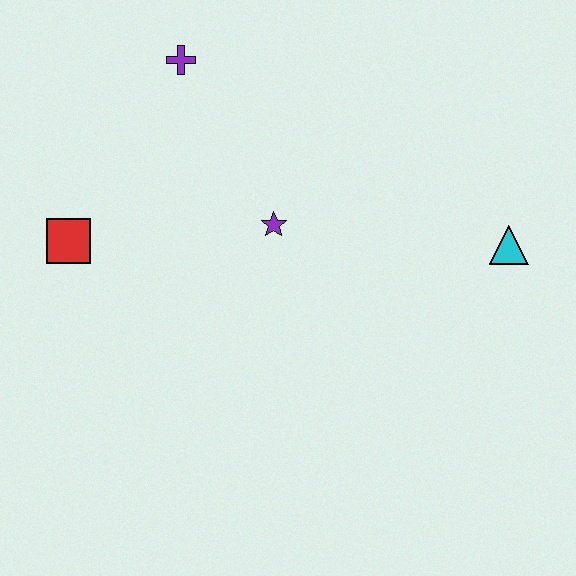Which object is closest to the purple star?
The purple cross is closest to the purple star.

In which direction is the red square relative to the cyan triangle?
The red square is to the left of the cyan triangle.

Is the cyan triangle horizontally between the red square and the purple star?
No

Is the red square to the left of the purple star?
Yes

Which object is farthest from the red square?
The cyan triangle is farthest from the red square.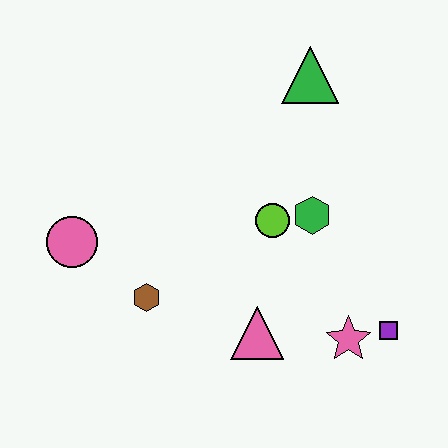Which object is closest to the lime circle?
The green hexagon is closest to the lime circle.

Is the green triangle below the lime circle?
No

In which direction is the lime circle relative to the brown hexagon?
The lime circle is to the right of the brown hexagon.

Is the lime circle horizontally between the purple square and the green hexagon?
No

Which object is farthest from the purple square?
The pink circle is farthest from the purple square.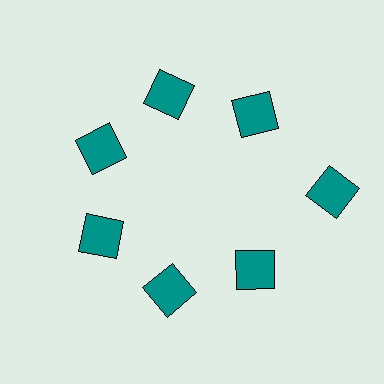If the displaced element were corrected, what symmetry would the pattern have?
It would have 7-fold rotational symmetry — the pattern would map onto itself every 51 degrees.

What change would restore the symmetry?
The symmetry would be restored by moving it inward, back onto the ring so that all 7 squares sit at equal angles and equal distance from the center.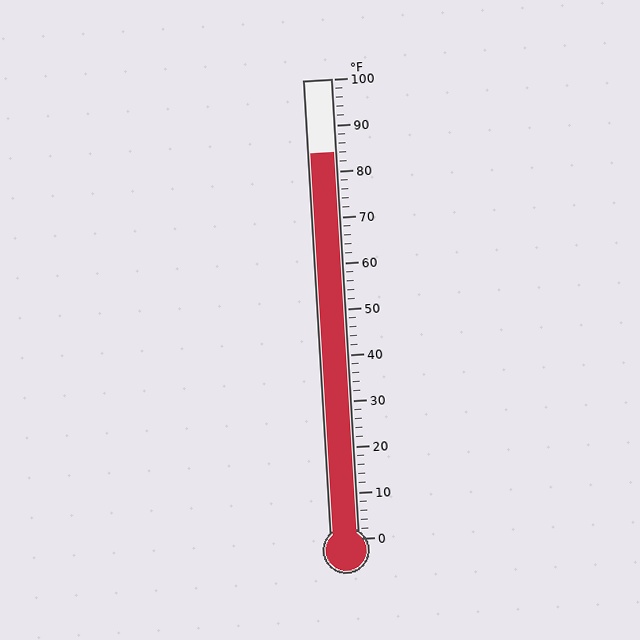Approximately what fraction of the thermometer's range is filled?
The thermometer is filled to approximately 85% of its range.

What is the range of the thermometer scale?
The thermometer scale ranges from 0°F to 100°F.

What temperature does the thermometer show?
The thermometer shows approximately 84°F.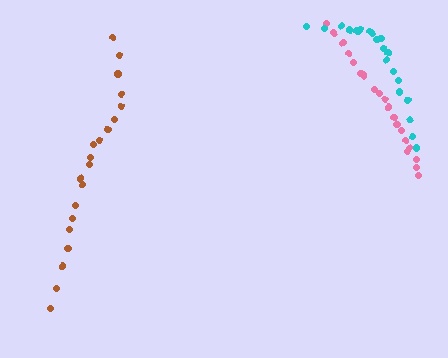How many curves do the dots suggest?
There are 3 distinct paths.